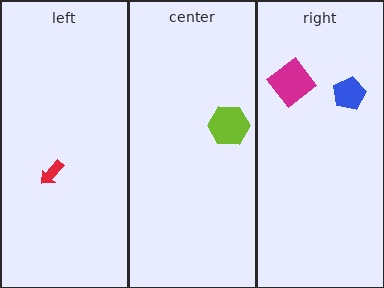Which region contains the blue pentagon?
The right region.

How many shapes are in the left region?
1.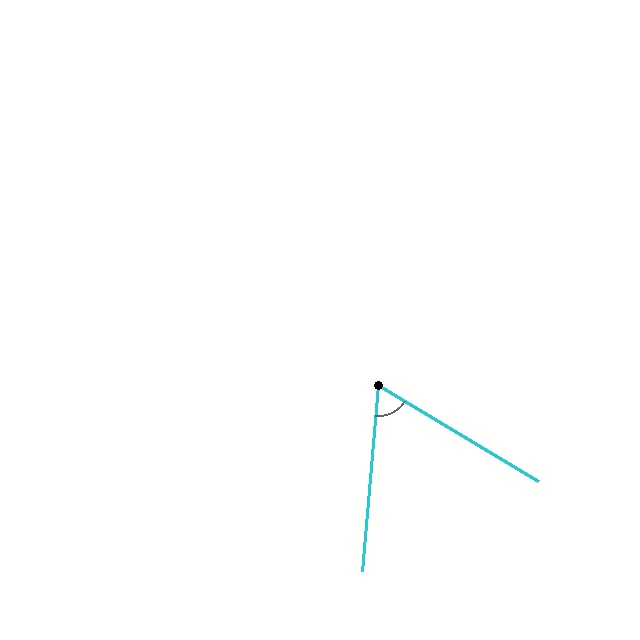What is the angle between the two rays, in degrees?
Approximately 64 degrees.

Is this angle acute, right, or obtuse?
It is acute.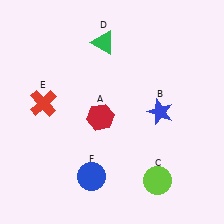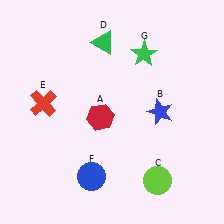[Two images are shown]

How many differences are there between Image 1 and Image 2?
There is 1 difference between the two images.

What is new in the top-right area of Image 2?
A green star (G) was added in the top-right area of Image 2.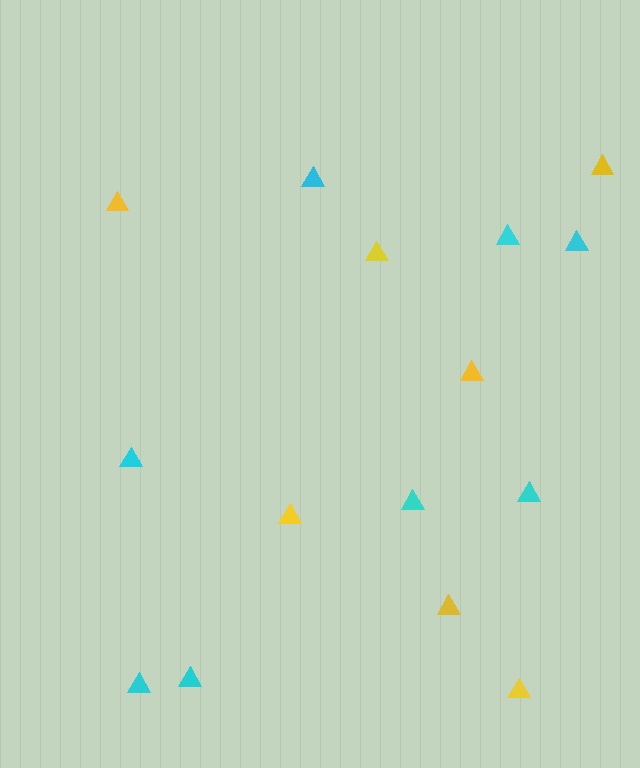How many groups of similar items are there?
There are 2 groups: one group of cyan triangles (8) and one group of yellow triangles (7).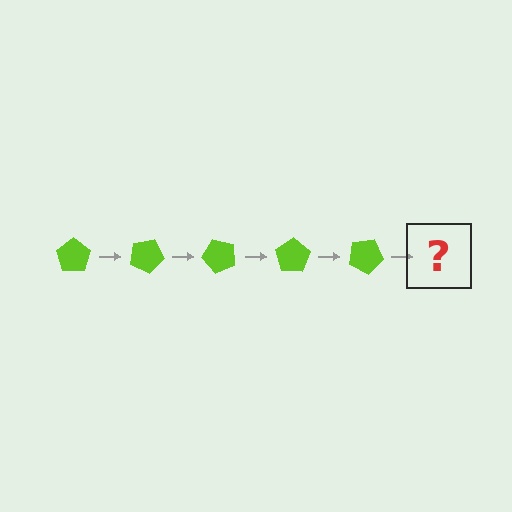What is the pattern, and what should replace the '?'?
The pattern is that the pentagon rotates 25 degrees each step. The '?' should be a lime pentagon rotated 125 degrees.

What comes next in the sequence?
The next element should be a lime pentagon rotated 125 degrees.